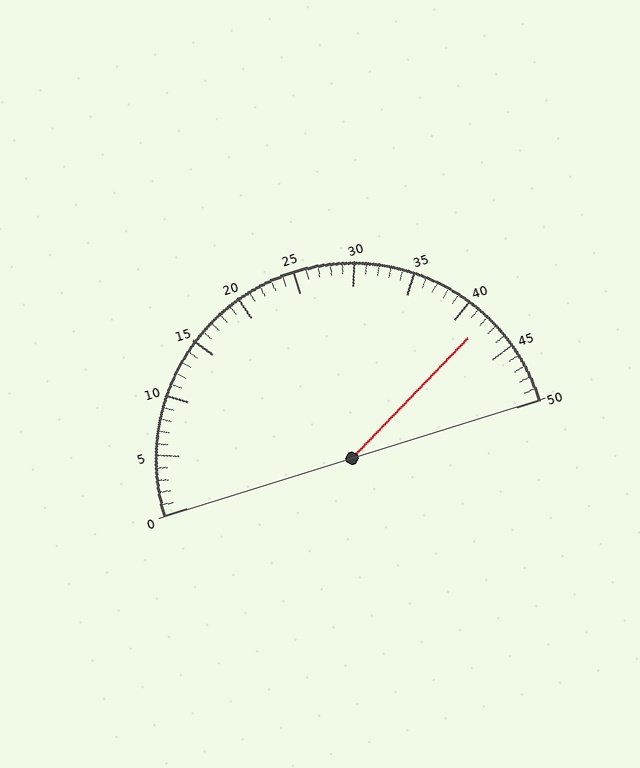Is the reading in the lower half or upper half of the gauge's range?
The reading is in the upper half of the range (0 to 50).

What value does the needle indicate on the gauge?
The needle indicates approximately 42.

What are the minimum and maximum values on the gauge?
The gauge ranges from 0 to 50.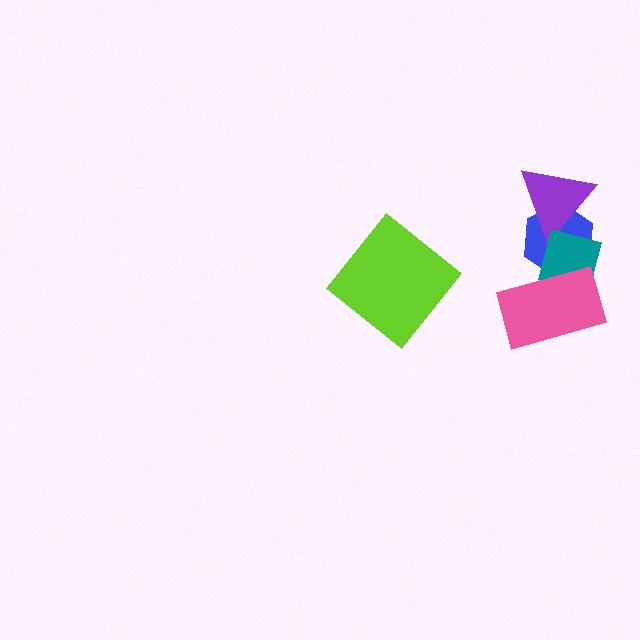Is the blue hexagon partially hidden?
Yes, it is partially covered by another shape.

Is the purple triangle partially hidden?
Yes, it is partially covered by another shape.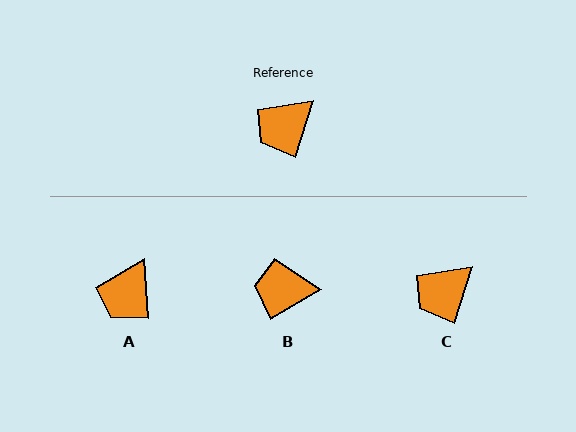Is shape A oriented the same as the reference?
No, it is off by about 21 degrees.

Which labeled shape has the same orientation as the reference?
C.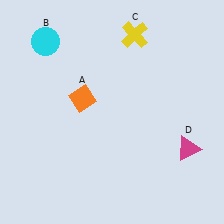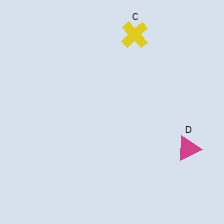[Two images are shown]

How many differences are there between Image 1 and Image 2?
There are 2 differences between the two images.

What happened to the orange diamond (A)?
The orange diamond (A) was removed in Image 2. It was in the top-left area of Image 1.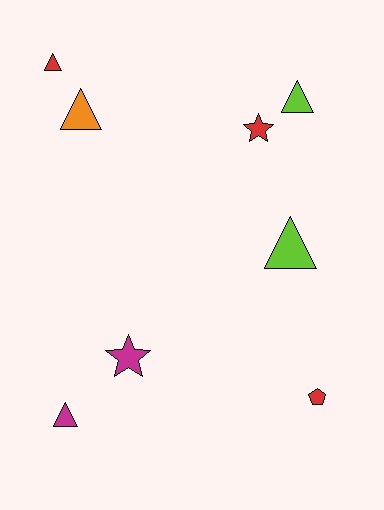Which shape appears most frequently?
Triangle, with 5 objects.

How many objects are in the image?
There are 8 objects.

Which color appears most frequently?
Red, with 3 objects.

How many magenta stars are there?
There is 1 magenta star.